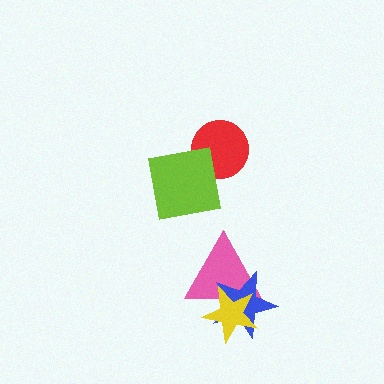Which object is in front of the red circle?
The lime square is in front of the red circle.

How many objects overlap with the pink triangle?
2 objects overlap with the pink triangle.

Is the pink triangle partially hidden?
Yes, it is partially covered by another shape.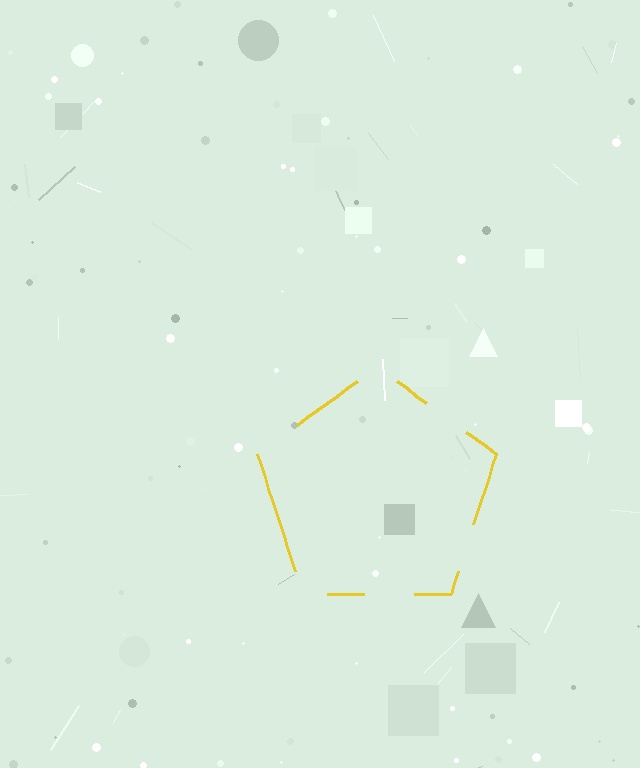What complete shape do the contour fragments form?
The contour fragments form a pentagon.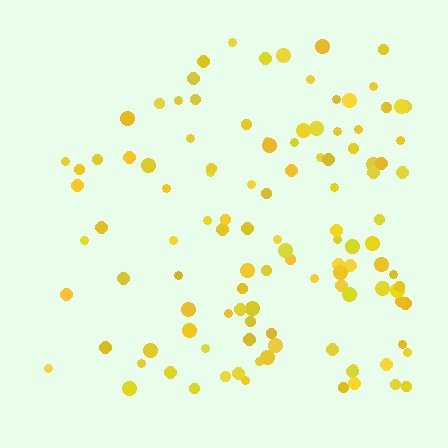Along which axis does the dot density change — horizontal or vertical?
Horizontal.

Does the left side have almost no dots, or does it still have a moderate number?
Still a moderate number, just noticeably fewer than the right.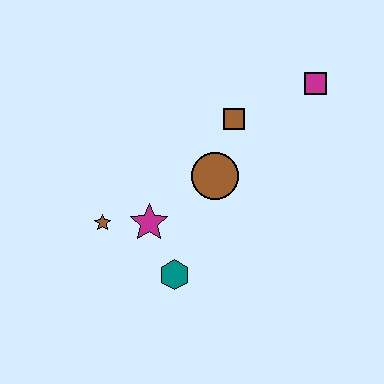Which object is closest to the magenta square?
The brown square is closest to the magenta square.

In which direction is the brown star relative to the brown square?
The brown star is to the left of the brown square.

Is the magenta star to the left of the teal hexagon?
Yes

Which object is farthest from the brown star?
The magenta square is farthest from the brown star.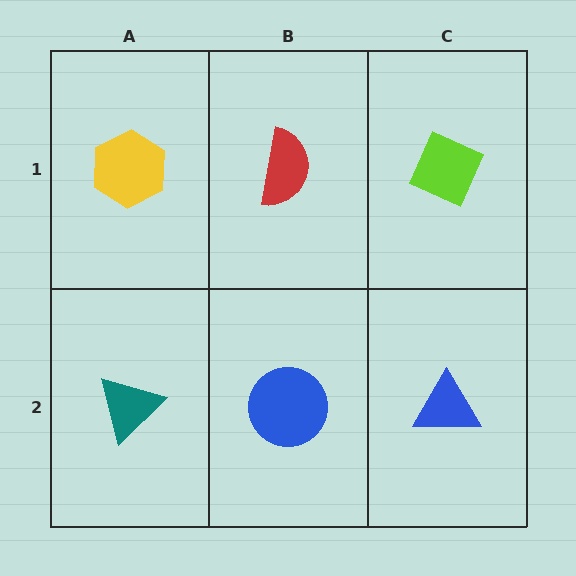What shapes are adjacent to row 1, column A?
A teal triangle (row 2, column A), a red semicircle (row 1, column B).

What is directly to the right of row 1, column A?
A red semicircle.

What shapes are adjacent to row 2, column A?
A yellow hexagon (row 1, column A), a blue circle (row 2, column B).